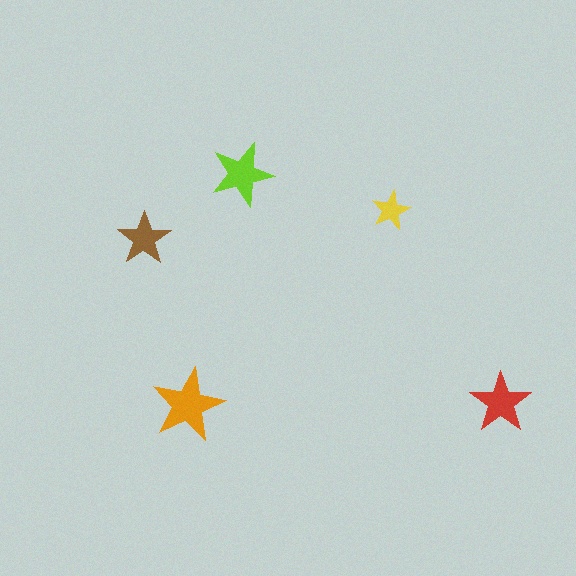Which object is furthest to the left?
The brown star is leftmost.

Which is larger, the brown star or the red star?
The red one.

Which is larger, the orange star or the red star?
The orange one.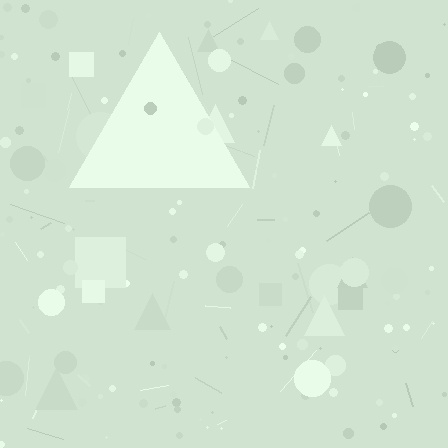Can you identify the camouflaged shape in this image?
The camouflaged shape is a triangle.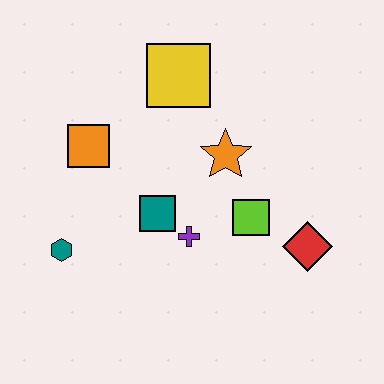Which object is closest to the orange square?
The teal square is closest to the orange square.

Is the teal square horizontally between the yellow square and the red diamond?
No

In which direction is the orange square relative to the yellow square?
The orange square is to the left of the yellow square.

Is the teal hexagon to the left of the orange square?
Yes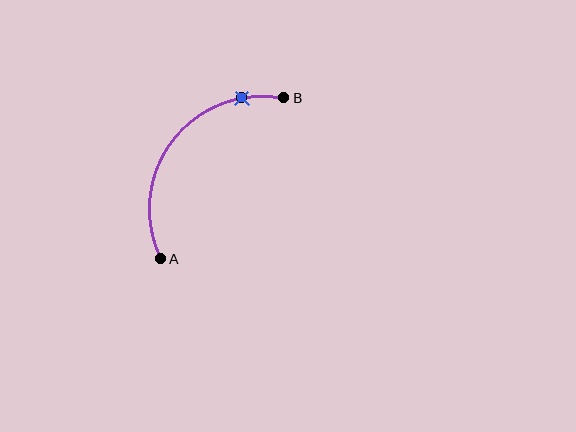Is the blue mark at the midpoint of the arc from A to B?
No. The blue mark lies on the arc but is closer to endpoint B. The arc midpoint would be at the point on the curve equidistant along the arc from both A and B.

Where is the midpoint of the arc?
The arc midpoint is the point on the curve farthest from the straight line joining A and B. It sits above and to the left of that line.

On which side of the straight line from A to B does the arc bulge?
The arc bulges above and to the left of the straight line connecting A and B.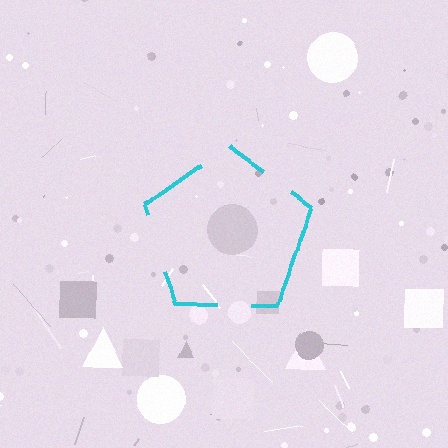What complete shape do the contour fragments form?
The contour fragments form a pentagon.